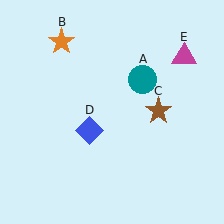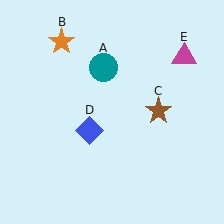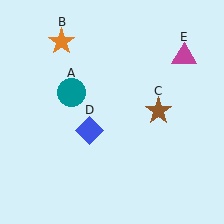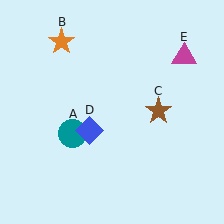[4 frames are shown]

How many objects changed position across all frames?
1 object changed position: teal circle (object A).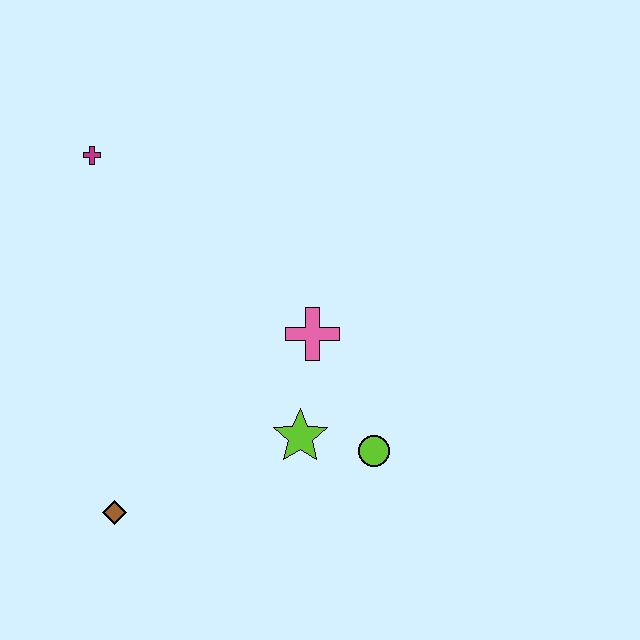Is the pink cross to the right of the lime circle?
No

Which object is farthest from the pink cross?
The magenta cross is farthest from the pink cross.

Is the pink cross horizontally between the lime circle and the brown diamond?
Yes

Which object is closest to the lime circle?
The lime star is closest to the lime circle.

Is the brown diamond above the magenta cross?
No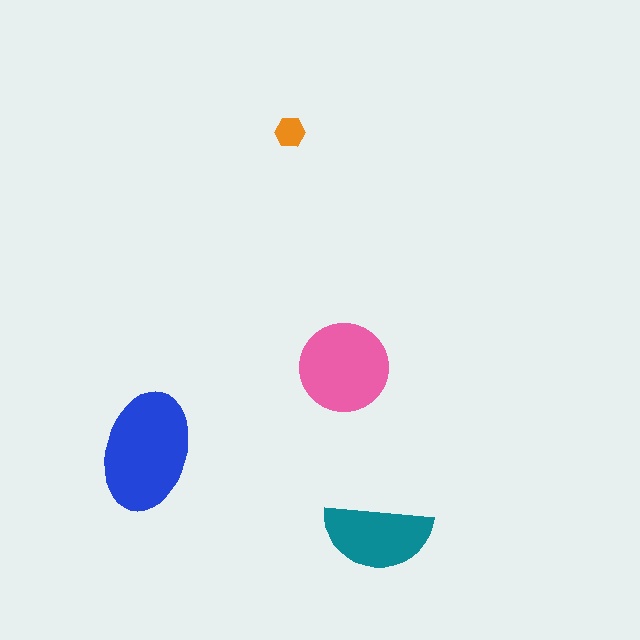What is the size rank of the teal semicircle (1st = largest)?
3rd.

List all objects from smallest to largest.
The orange hexagon, the teal semicircle, the pink circle, the blue ellipse.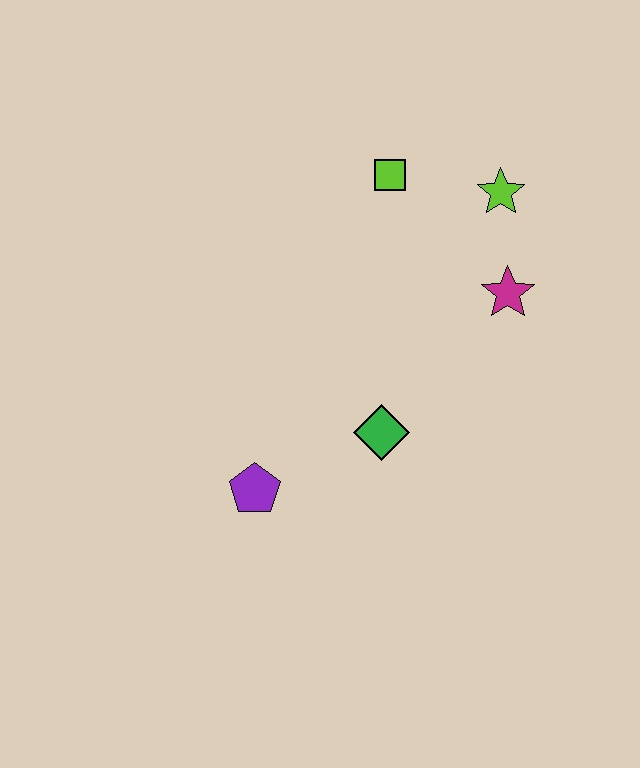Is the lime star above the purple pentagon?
Yes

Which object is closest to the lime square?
The lime star is closest to the lime square.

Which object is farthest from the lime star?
The purple pentagon is farthest from the lime star.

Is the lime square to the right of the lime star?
No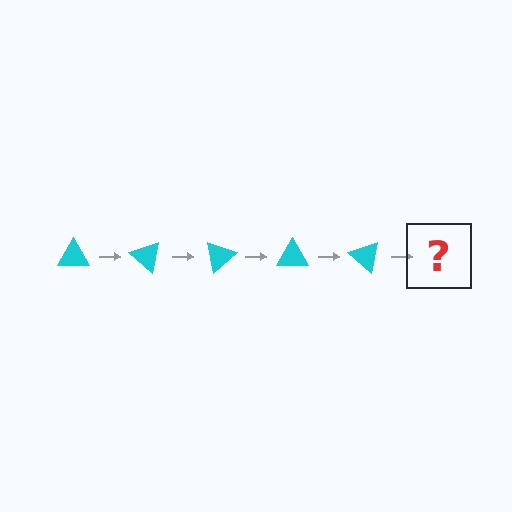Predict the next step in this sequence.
The next step is a cyan triangle rotated 200 degrees.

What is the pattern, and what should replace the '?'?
The pattern is that the triangle rotates 40 degrees each step. The '?' should be a cyan triangle rotated 200 degrees.